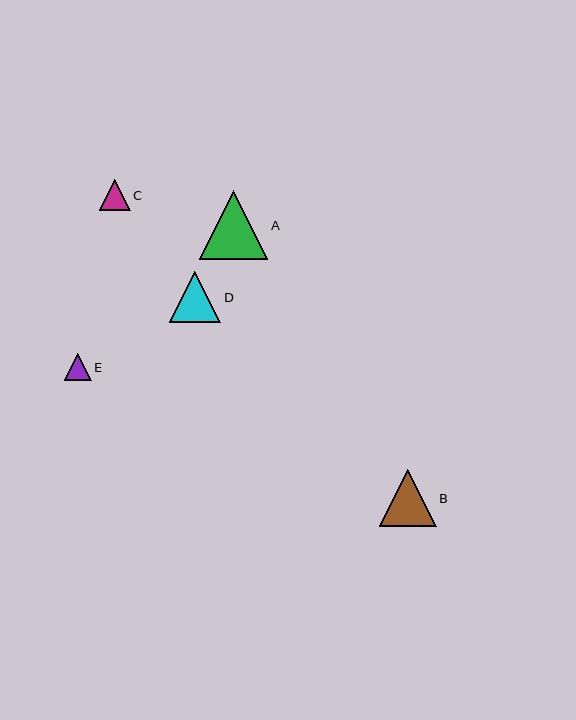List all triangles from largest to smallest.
From largest to smallest: A, B, D, C, E.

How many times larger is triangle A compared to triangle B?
Triangle A is approximately 1.2 times the size of triangle B.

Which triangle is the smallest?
Triangle E is the smallest with a size of approximately 27 pixels.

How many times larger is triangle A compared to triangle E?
Triangle A is approximately 2.6 times the size of triangle E.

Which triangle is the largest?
Triangle A is the largest with a size of approximately 68 pixels.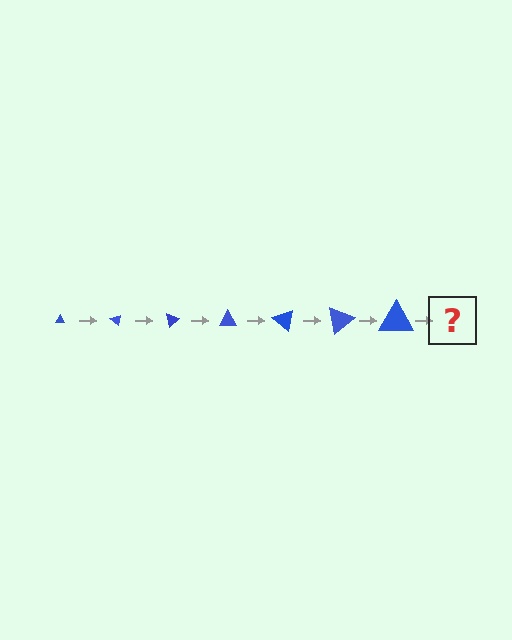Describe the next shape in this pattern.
It should be a triangle, larger than the previous one and rotated 280 degrees from the start.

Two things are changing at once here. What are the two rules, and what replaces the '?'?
The two rules are that the triangle grows larger each step and it rotates 40 degrees each step. The '?' should be a triangle, larger than the previous one and rotated 280 degrees from the start.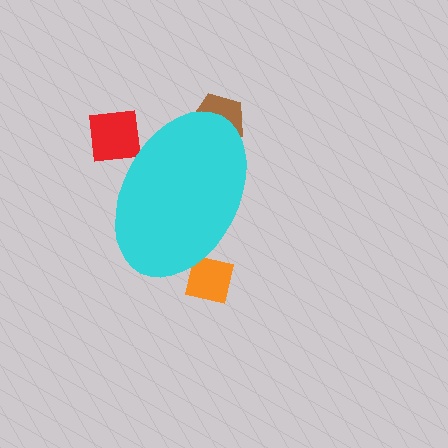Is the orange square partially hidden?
Yes, the orange square is partially hidden behind the cyan ellipse.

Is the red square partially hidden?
Yes, the red square is partially hidden behind the cyan ellipse.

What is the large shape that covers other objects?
A cyan ellipse.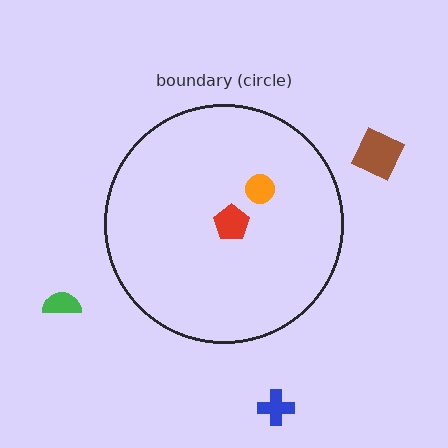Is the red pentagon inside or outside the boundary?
Inside.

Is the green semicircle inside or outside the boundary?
Outside.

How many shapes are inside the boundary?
2 inside, 3 outside.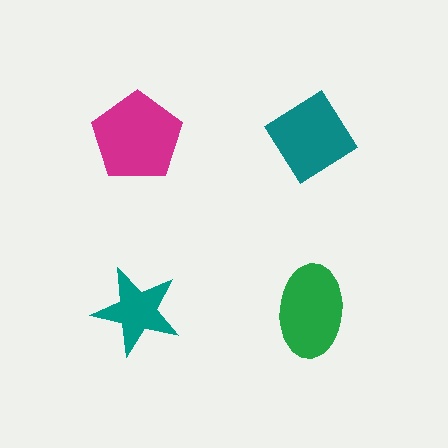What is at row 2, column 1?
A teal star.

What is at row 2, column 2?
A green ellipse.